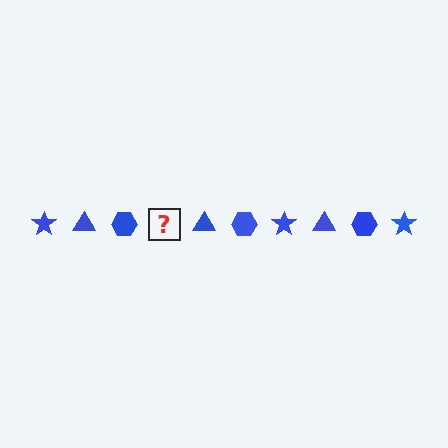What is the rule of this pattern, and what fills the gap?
The rule is that the pattern cycles through star, triangle, hexagon shapes in blue. The gap should be filled with a blue star.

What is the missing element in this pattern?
The missing element is a blue star.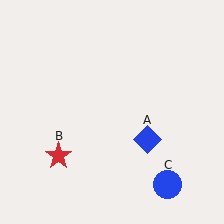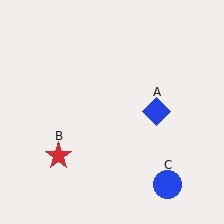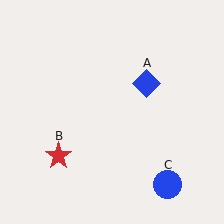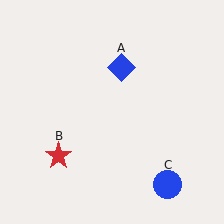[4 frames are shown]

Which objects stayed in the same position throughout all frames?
Red star (object B) and blue circle (object C) remained stationary.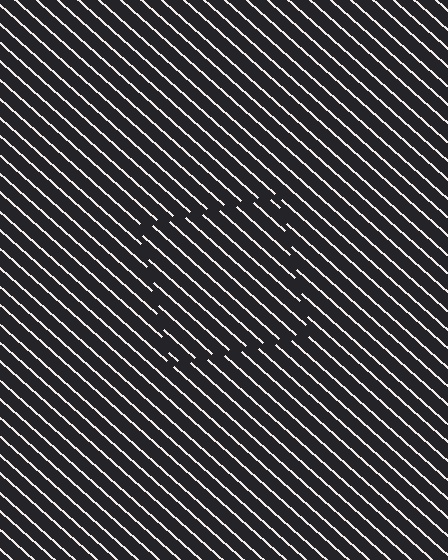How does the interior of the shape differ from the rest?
The interior of the shape contains the same grating, shifted by half a period — the contour is defined by the phase discontinuity where line-ends from the inner and outer gratings abut.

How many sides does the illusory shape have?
4 sides — the line-ends trace a square.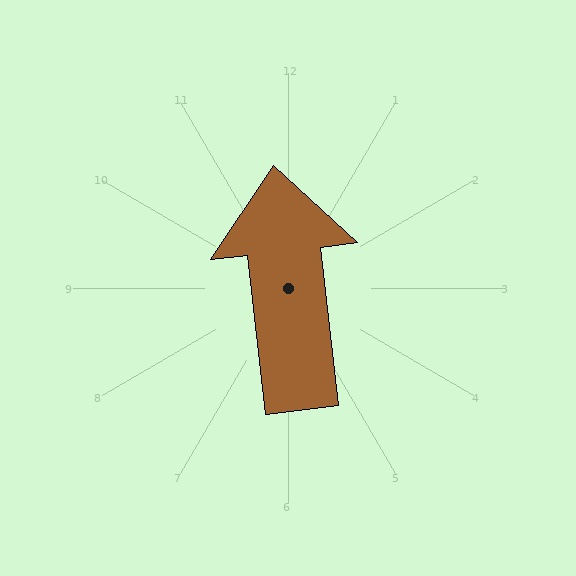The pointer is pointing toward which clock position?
Roughly 12 o'clock.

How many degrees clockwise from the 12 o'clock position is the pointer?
Approximately 353 degrees.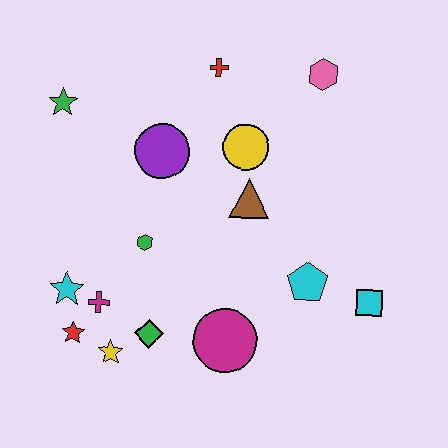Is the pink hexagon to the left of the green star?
No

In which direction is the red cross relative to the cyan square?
The red cross is above the cyan square.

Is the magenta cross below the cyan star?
Yes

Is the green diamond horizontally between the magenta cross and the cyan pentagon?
Yes